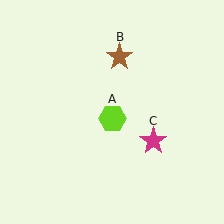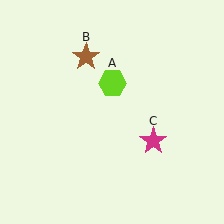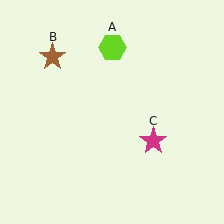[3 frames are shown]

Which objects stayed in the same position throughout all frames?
Magenta star (object C) remained stationary.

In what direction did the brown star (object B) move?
The brown star (object B) moved left.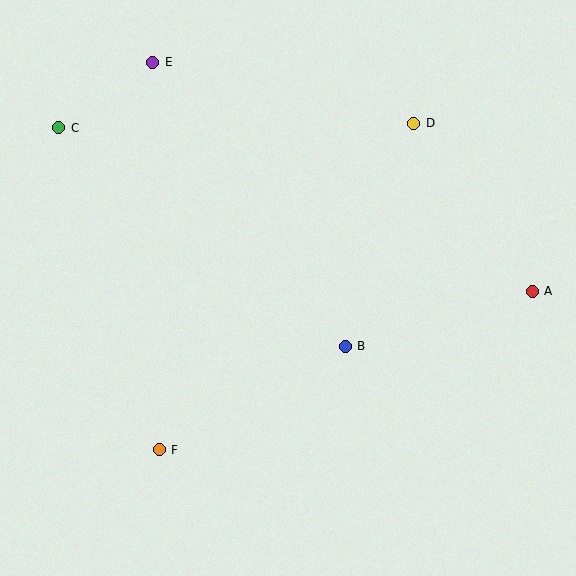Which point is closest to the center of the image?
Point B at (345, 346) is closest to the center.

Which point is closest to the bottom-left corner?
Point F is closest to the bottom-left corner.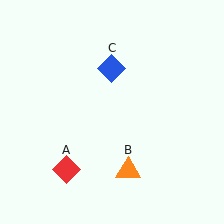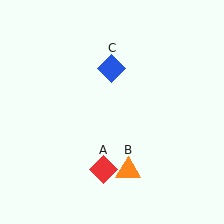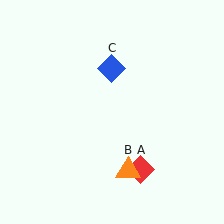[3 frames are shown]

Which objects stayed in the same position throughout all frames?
Orange triangle (object B) and blue diamond (object C) remained stationary.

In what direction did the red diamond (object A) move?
The red diamond (object A) moved right.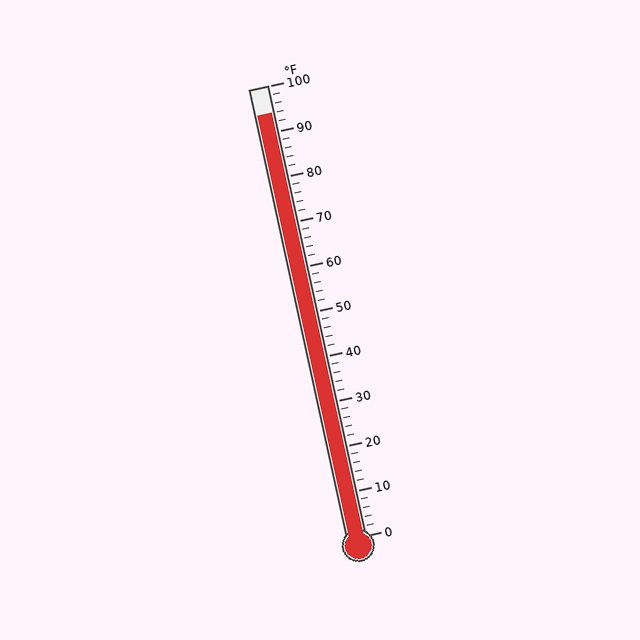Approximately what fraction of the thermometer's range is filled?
The thermometer is filled to approximately 95% of its range.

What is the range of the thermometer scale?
The thermometer scale ranges from 0°F to 100°F.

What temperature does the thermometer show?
The thermometer shows approximately 94°F.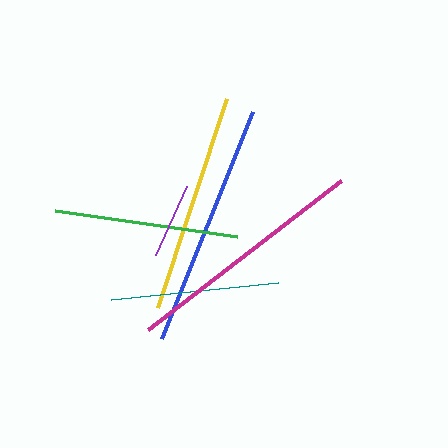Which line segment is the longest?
The magenta line is the longest at approximately 245 pixels.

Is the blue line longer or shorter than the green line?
The blue line is longer than the green line.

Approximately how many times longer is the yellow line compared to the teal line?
The yellow line is approximately 1.3 times the length of the teal line.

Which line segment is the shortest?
The purple line is the shortest at approximately 76 pixels.